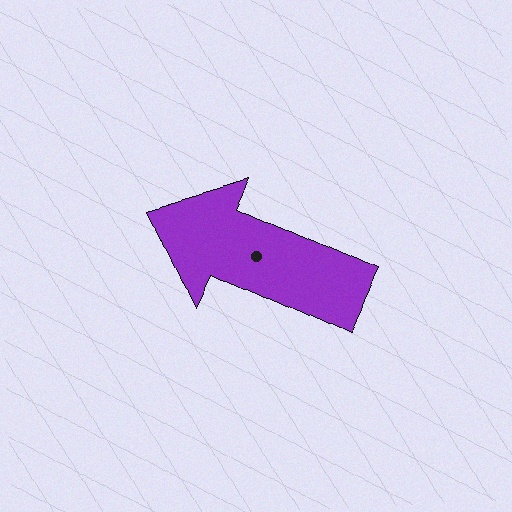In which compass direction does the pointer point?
Northwest.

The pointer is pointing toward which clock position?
Roughly 10 o'clock.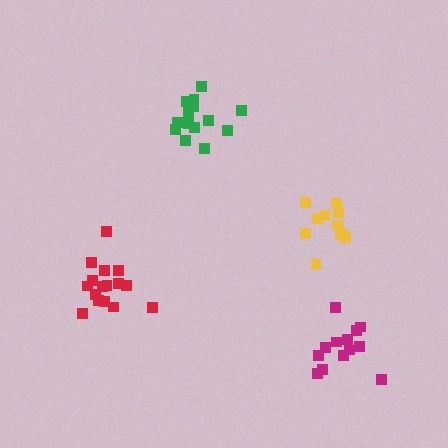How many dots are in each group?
Group 1: 14 dots, Group 2: 13 dots, Group 3: 16 dots, Group 4: 11 dots (54 total).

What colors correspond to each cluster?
The clusters are colored: green, magenta, red, yellow.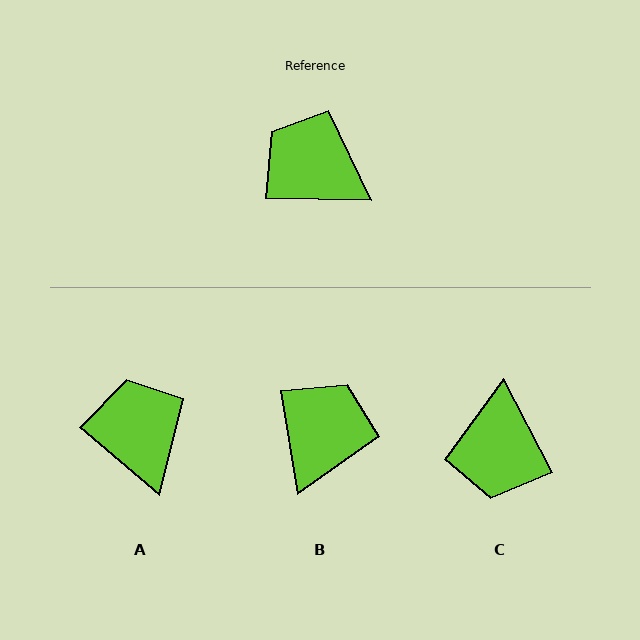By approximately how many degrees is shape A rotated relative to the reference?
Approximately 40 degrees clockwise.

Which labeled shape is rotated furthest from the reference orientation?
C, about 118 degrees away.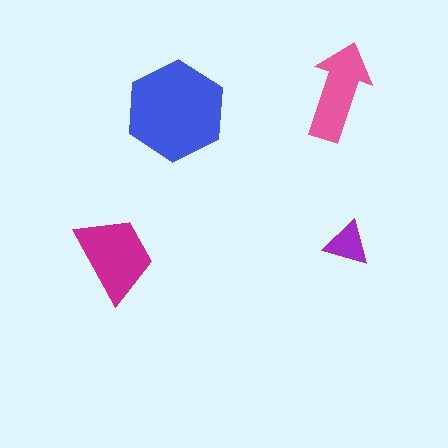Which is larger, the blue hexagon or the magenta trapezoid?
The blue hexagon.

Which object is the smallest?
The purple triangle.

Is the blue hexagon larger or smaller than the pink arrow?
Larger.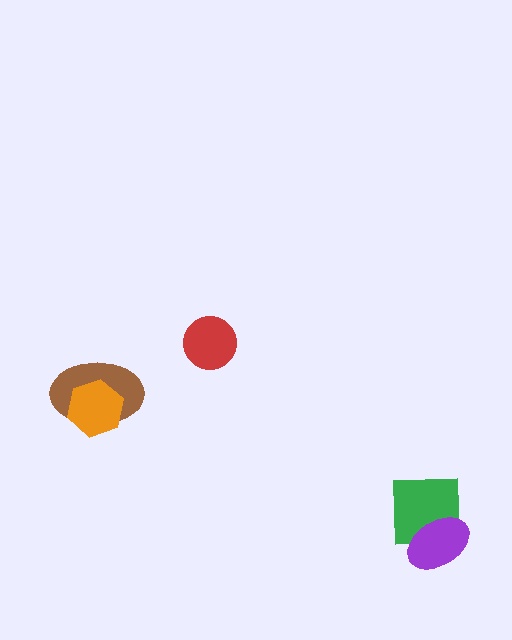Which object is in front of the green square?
The purple ellipse is in front of the green square.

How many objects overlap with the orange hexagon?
1 object overlaps with the orange hexagon.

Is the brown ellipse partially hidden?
Yes, it is partially covered by another shape.